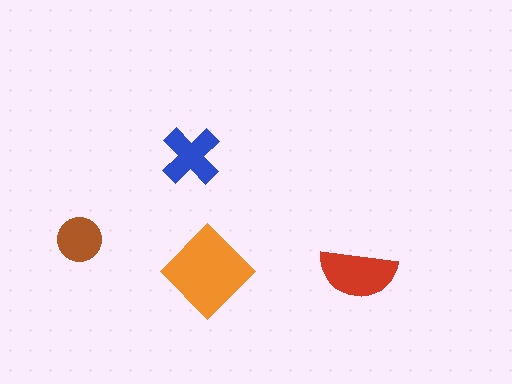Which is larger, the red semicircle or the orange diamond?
The orange diamond.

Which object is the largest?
The orange diamond.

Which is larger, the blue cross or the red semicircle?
The red semicircle.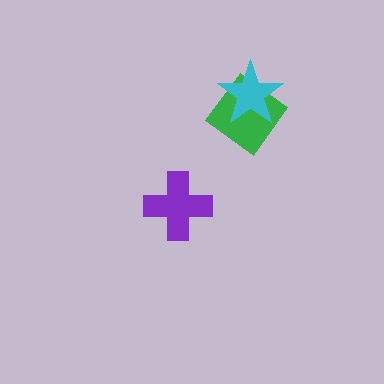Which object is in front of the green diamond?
The cyan star is in front of the green diamond.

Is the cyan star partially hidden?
No, no other shape covers it.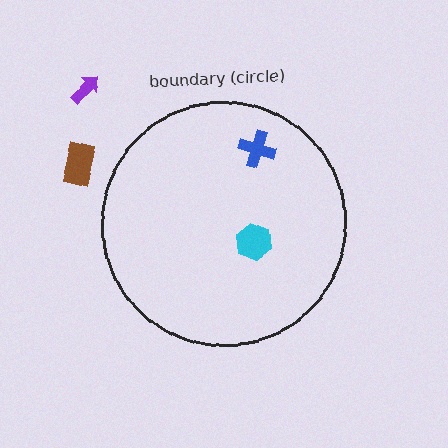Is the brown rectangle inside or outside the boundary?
Outside.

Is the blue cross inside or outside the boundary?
Inside.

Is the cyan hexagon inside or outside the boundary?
Inside.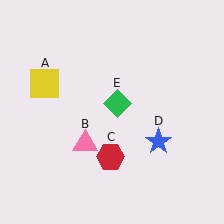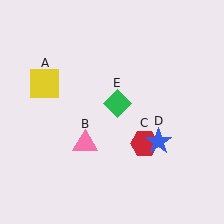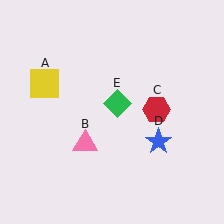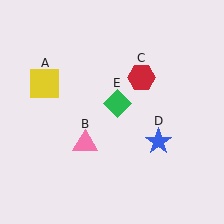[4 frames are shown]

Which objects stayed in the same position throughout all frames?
Yellow square (object A) and pink triangle (object B) and blue star (object D) and green diamond (object E) remained stationary.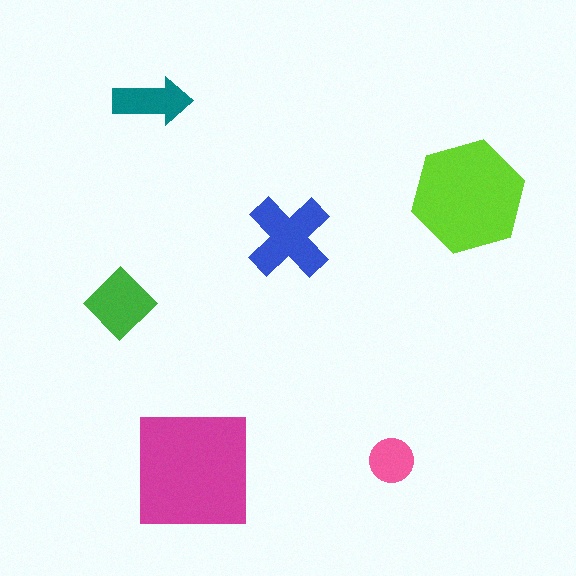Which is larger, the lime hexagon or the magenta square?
The magenta square.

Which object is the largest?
The magenta square.